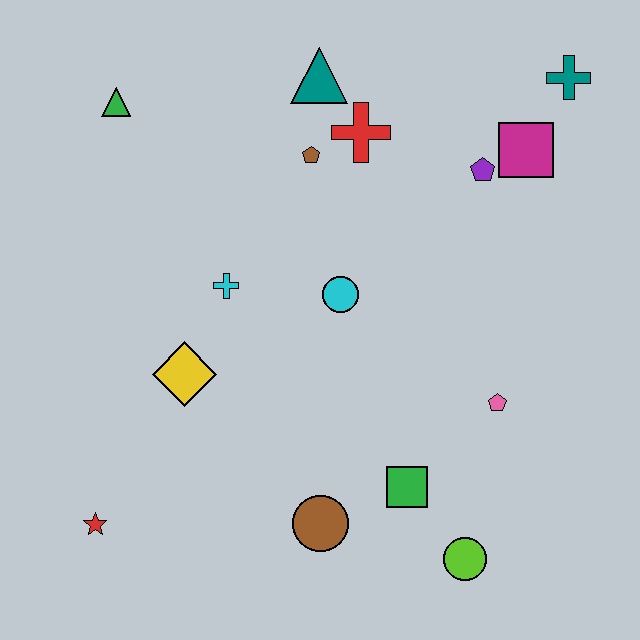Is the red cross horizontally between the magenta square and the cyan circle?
Yes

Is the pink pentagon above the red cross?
No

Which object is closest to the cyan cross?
The yellow diamond is closest to the cyan cross.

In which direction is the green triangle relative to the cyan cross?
The green triangle is above the cyan cross.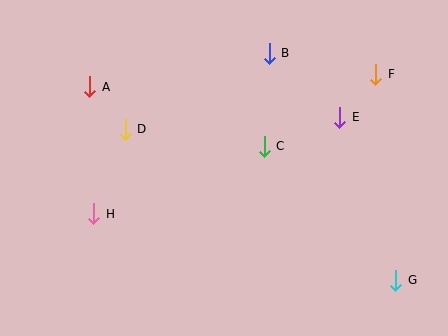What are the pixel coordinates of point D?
Point D is at (125, 129).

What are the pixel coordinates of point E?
Point E is at (340, 117).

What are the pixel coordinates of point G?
Point G is at (396, 280).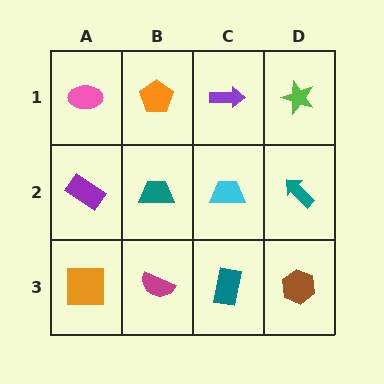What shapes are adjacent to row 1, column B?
A teal trapezoid (row 2, column B), a pink ellipse (row 1, column A), a purple arrow (row 1, column C).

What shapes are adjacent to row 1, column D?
A teal arrow (row 2, column D), a purple arrow (row 1, column C).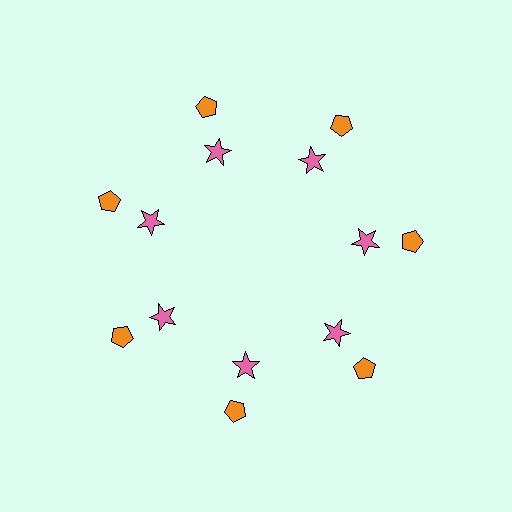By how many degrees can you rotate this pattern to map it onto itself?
The pattern maps onto itself every 51 degrees of rotation.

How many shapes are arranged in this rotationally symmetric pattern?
There are 14 shapes, arranged in 7 groups of 2.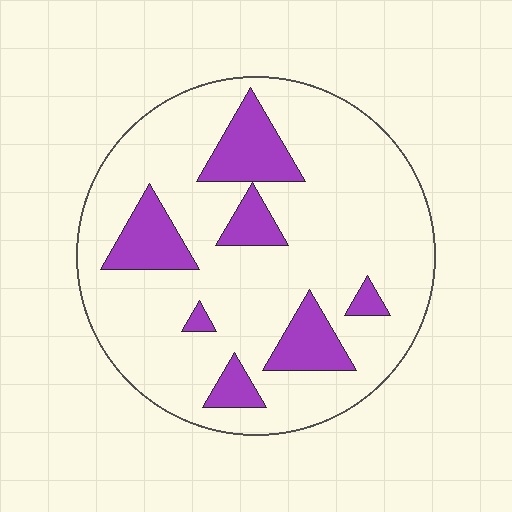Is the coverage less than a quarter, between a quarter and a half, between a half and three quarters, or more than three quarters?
Less than a quarter.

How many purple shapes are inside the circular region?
7.